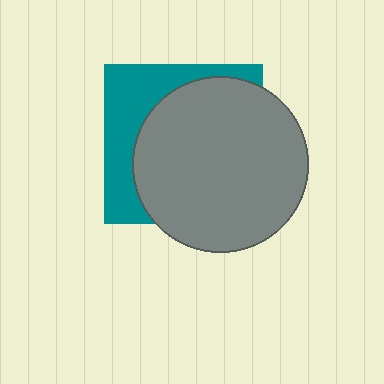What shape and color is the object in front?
The object in front is a gray circle.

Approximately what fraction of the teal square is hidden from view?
Roughly 67% of the teal square is hidden behind the gray circle.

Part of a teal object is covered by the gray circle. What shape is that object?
It is a square.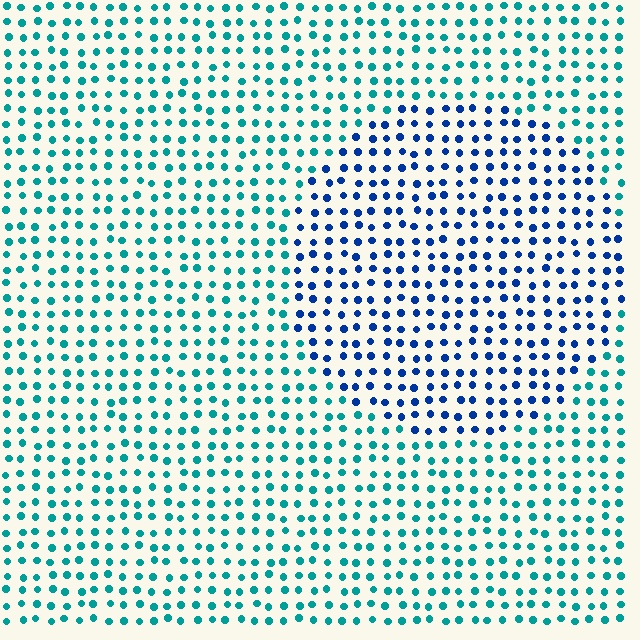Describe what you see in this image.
The image is filled with small teal elements in a uniform arrangement. A circle-shaped region is visible where the elements are tinted to a slightly different hue, forming a subtle color boundary.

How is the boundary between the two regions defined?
The boundary is defined purely by a slight shift in hue (about 43 degrees). Spacing, size, and orientation are identical on both sides.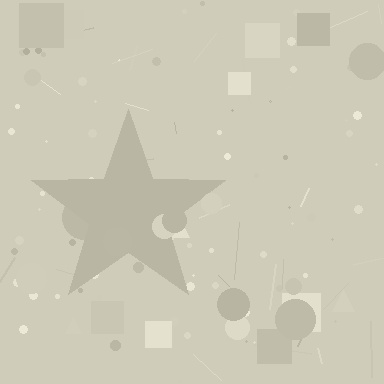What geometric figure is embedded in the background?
A star is embedded in the background.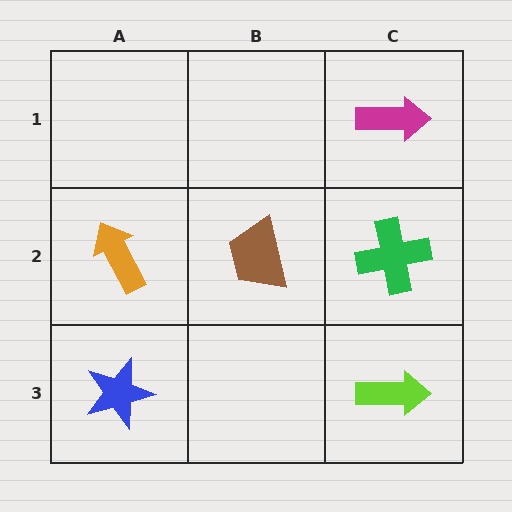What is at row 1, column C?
A magenta arrow.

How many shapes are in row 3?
2 shapes.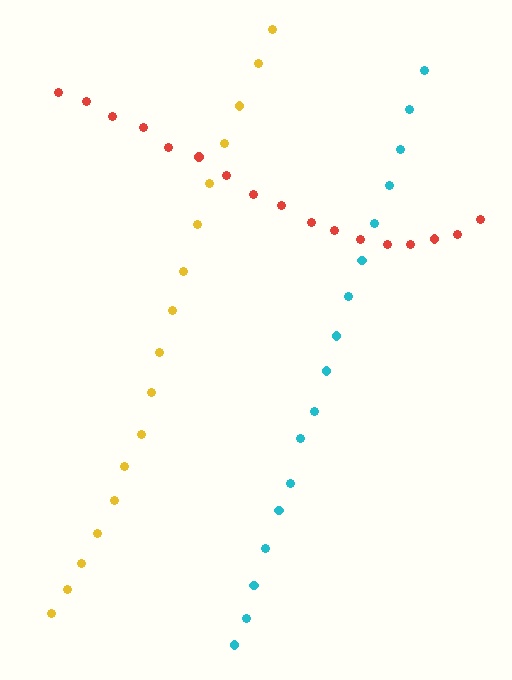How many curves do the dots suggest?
There are 3 distinct paths.